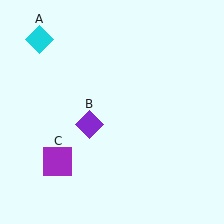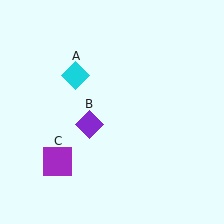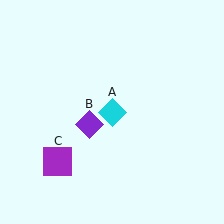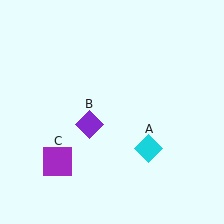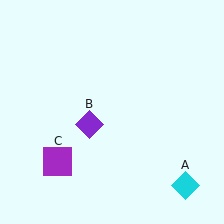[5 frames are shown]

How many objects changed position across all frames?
1 object changed position: cyan diamond (object A).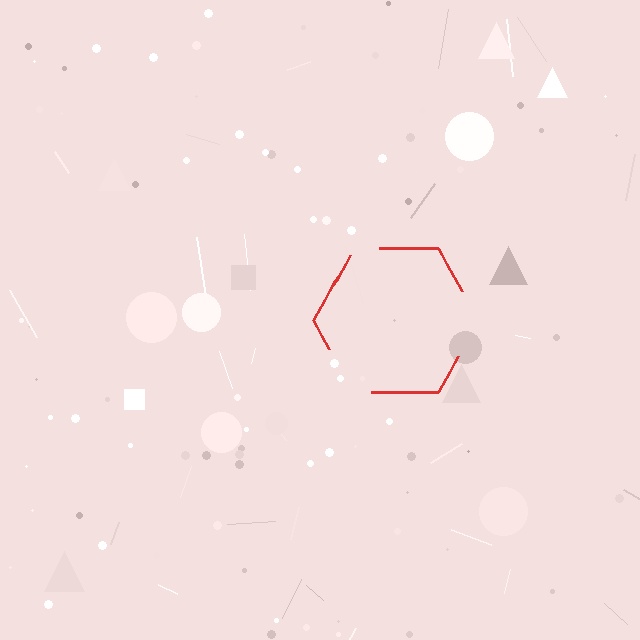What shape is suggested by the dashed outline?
The dashed outline suggests a hexagon.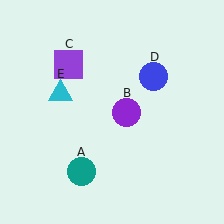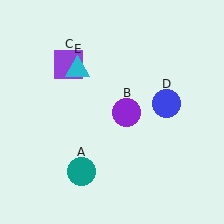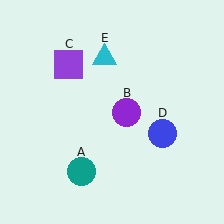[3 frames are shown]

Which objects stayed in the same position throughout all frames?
Teal circle (object A) and purple circle (object B) and purple square (object C) remained stationary.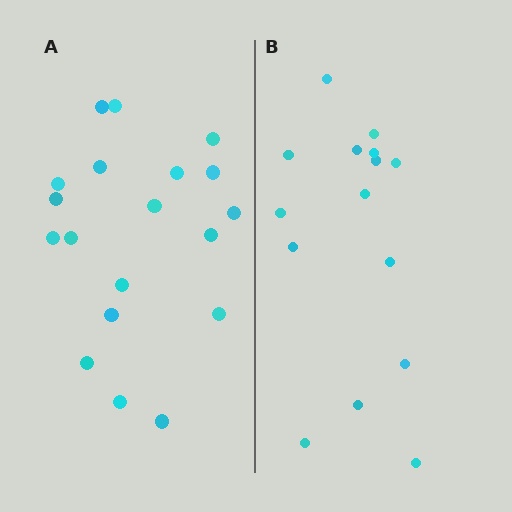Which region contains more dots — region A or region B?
Region A (the left region) has more dots.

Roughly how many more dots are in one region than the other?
Region A has about 4 more dots than region B.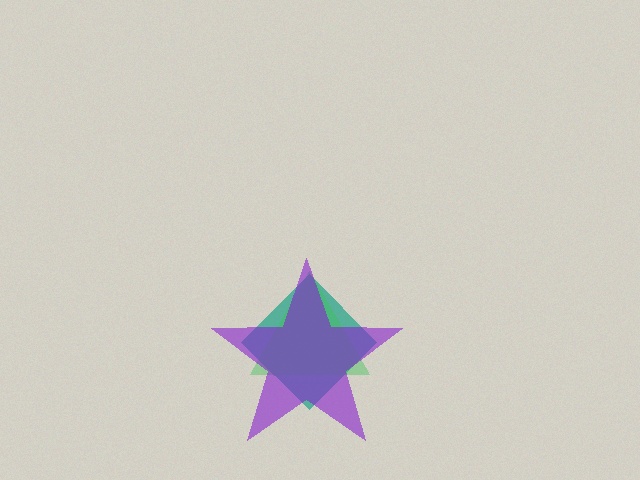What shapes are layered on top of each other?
The layered shapes are: a teal diamond, a green triangle, a purple star.